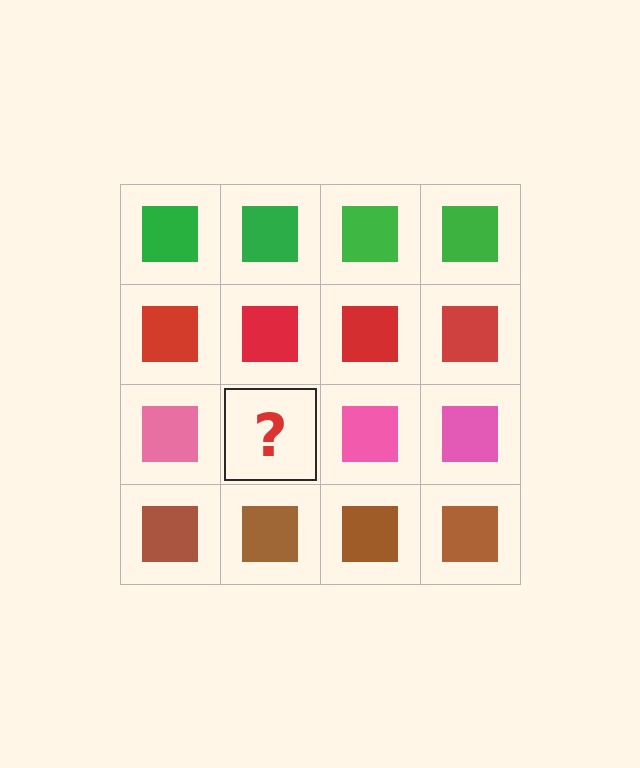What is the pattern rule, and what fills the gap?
The rule is that each row has a consistent color. The gap should be filled with a pink square.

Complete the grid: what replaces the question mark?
The question mark should be replaced with a pink square.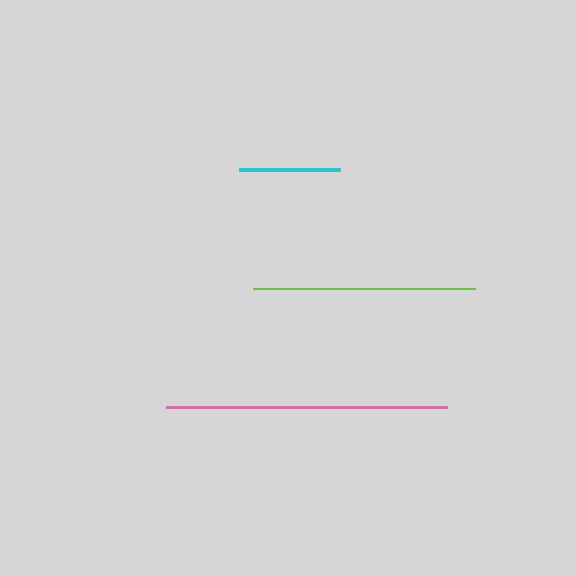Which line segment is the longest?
The pink line is the longest at approximately 281 pixels.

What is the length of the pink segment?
The pink segment is approximately 281 pixels long.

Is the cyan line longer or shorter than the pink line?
The pink line is longer than the cyan line.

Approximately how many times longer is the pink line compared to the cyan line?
The pink line is approximately 2.8 times the length of the cyan line.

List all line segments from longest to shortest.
From longest to shortest: pink, lime, cyan.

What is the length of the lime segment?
The lime segment is approximately 222 pixels long.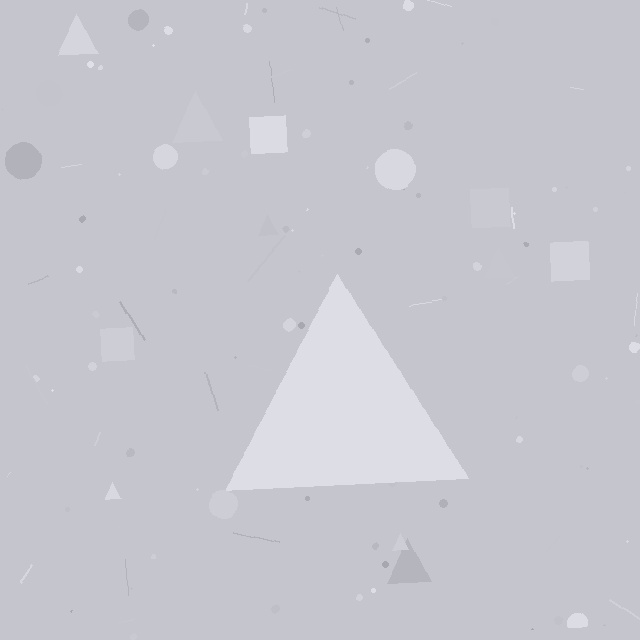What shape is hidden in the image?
A triangle is hidden in the image.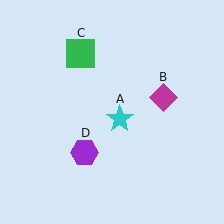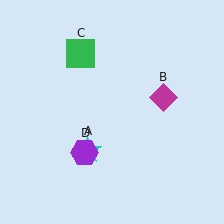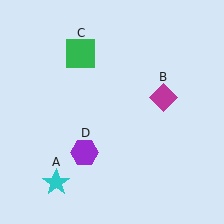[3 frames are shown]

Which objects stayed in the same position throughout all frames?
Magenta diamond (object B) and green square (object C) and purple hexagon (object D) remained stationary.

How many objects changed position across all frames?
1 object changed position: cyan star (object A).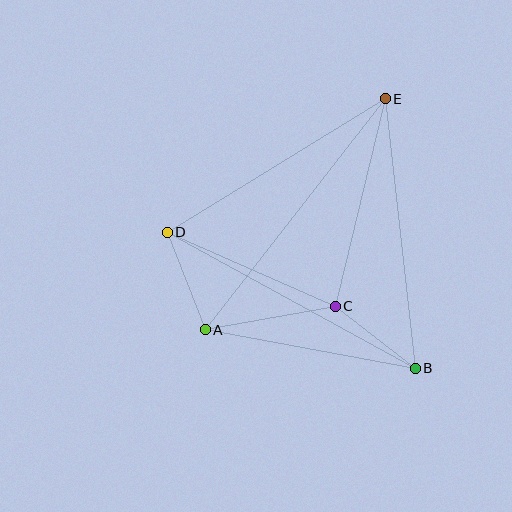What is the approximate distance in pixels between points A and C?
The distance between A and C is approximately 132 pixels.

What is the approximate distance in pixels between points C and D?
The distance between C and D is approximately 184 pixels.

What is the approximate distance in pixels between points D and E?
The distance between D and E is approximately 256 pixels.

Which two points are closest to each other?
Points B and C are closest to each other.